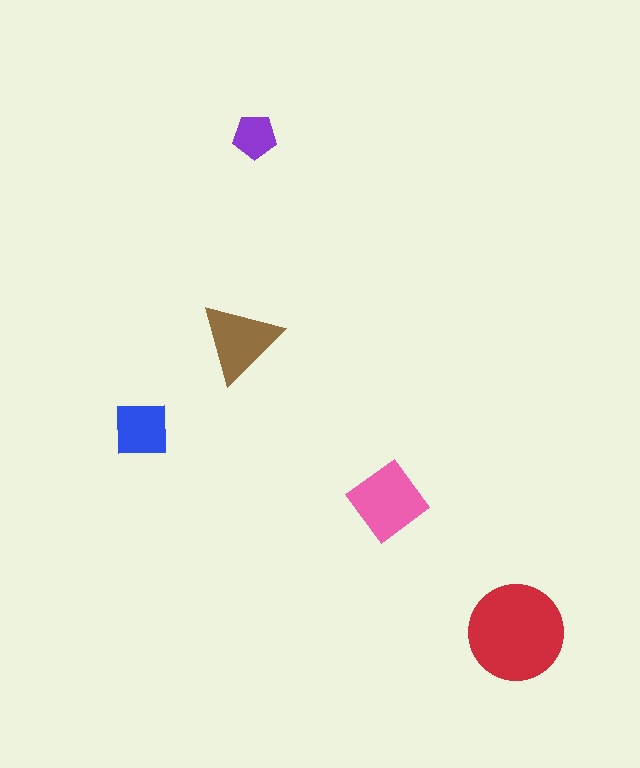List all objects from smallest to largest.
The purple pentagon, the blue square, the brown triangle, the pink diamond, the red circle.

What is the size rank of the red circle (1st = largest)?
1st.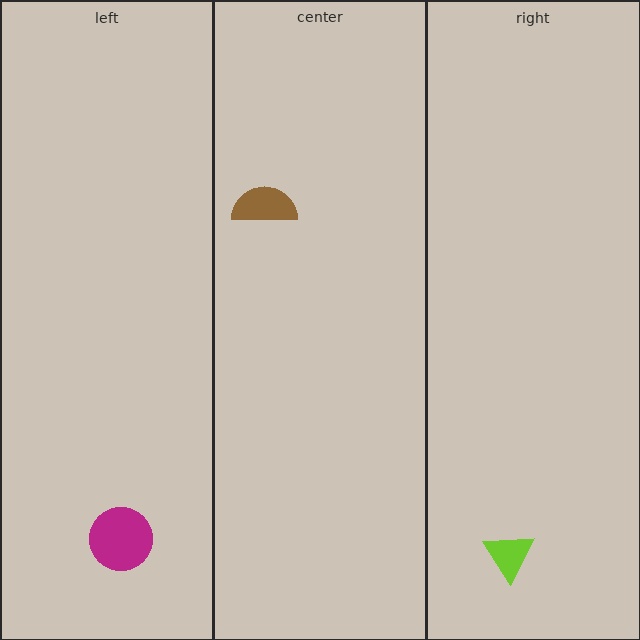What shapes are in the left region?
The magenta circle.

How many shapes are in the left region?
1.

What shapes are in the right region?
The lime triangle.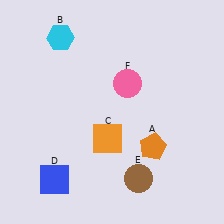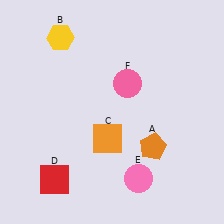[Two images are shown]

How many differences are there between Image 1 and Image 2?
There are 3 differences between the two images.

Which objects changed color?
B changed from cyan to yellow. D changed from blue to red. E changed from brown to pink.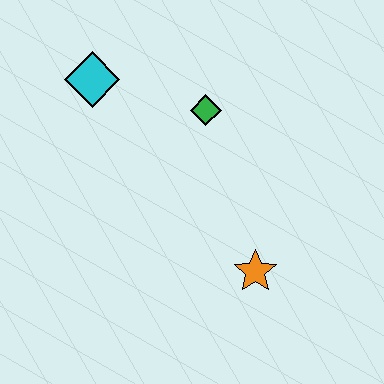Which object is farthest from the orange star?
The cyan diamond is farthest from the orange star.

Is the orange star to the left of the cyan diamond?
No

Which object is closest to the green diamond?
The cyan diamond is closest to the green diamond.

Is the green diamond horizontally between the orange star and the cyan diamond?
Yes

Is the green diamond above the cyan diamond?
No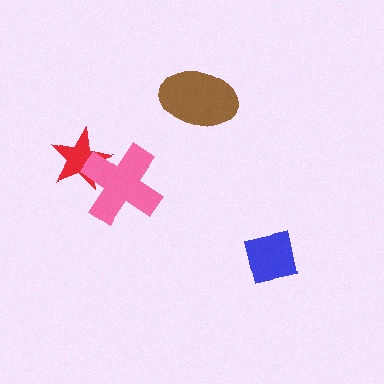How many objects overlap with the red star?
1 object overlaps with the red star.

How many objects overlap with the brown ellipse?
0 objects overlap with the brown ellipse.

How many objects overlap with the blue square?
0 objects overlap with the blue square.